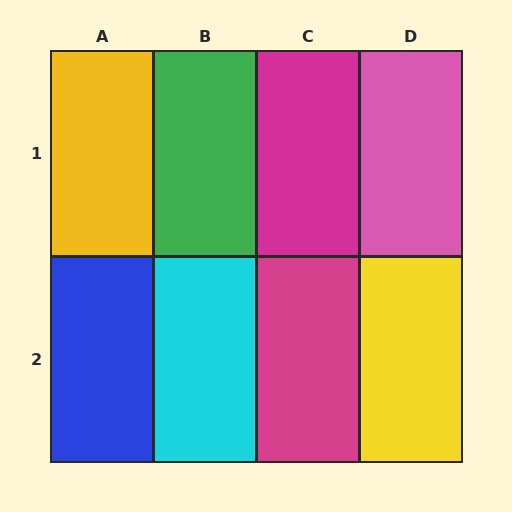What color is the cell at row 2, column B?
Cyan.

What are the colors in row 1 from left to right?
Yellow, green, magenta, pink.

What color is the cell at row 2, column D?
Yellow.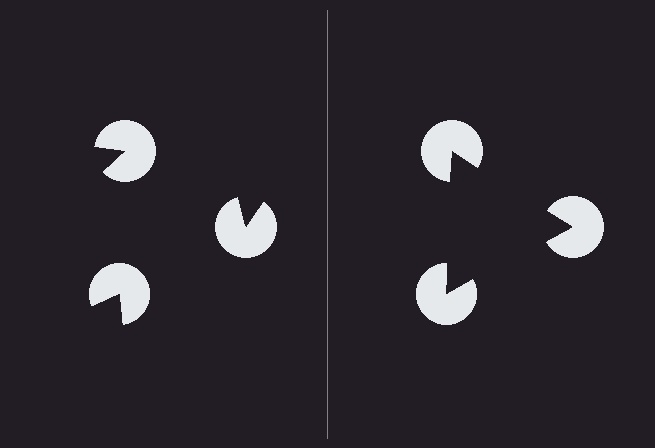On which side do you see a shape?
An illusory triangle appears on the right side. On the left side the wedge cuts are rotated, so no coherent shape forms.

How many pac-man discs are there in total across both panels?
6 — 3 on each side.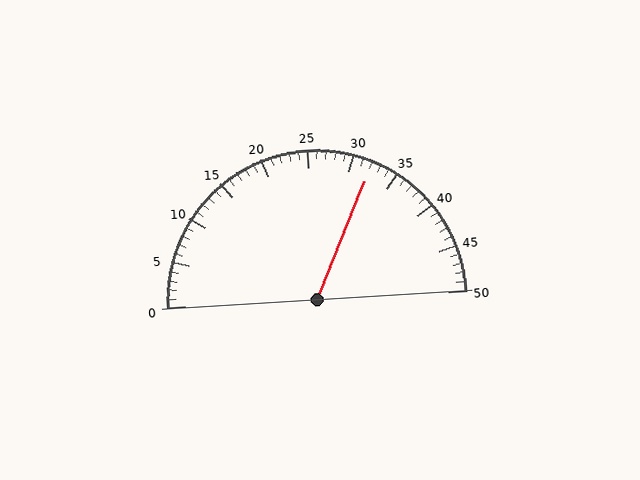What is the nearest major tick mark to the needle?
The nearest major tick mark is 30.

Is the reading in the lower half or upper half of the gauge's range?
The reading is in the upper half of the range (0 to 50).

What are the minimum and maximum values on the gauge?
The gauge ranges from 0 to 50.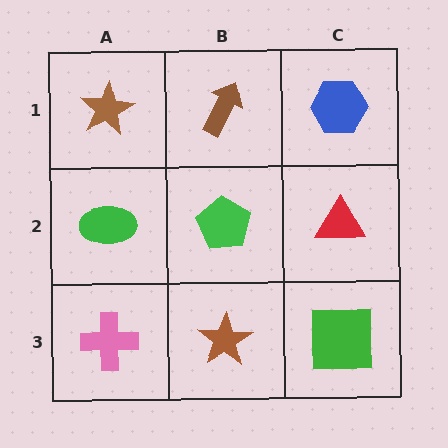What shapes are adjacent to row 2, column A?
A brown star (row 1, column A), a pink cross (row 3, column A), a green pentagon (row 2, column B).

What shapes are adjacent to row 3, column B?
A green pentagon (row 2, column B), a pink cross (row 3, column A), a green square (row 3, column C).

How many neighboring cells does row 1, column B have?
3.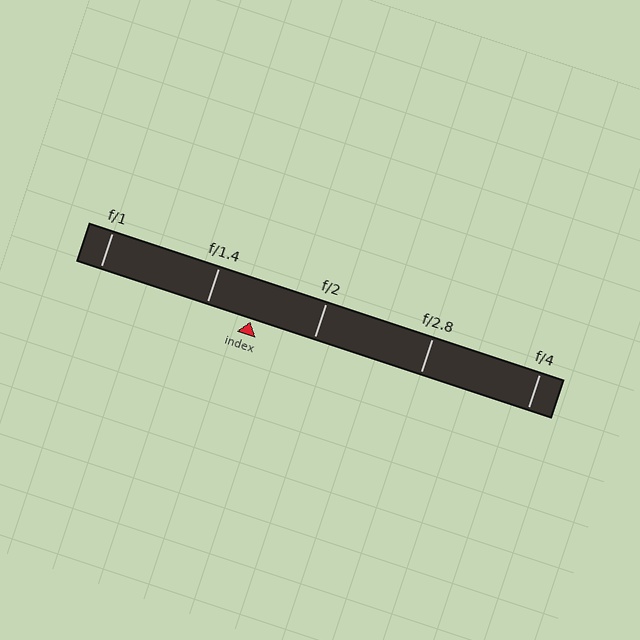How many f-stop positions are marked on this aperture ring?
There are 5 f-stop positions marked.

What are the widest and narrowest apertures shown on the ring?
The widest aperture shown is f/1 and the narrowest is f/4.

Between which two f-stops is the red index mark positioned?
The index mark is between f/1.4 and f/2.